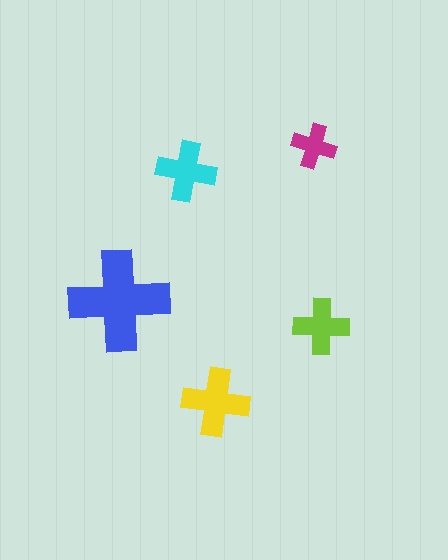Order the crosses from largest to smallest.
the blue one, the yellow one, the cyan one, the lime one, the magenta one.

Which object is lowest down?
The yellow cross is bottommost.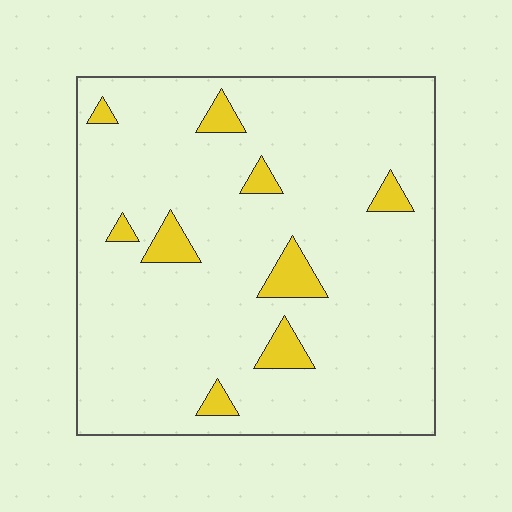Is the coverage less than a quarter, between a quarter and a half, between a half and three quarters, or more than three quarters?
Less than a quarter.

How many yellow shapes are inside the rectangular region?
9.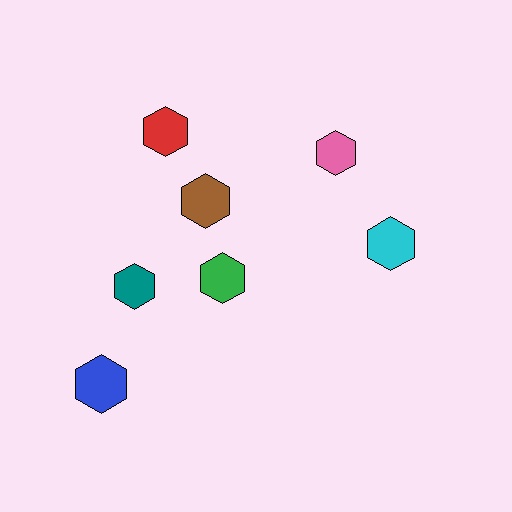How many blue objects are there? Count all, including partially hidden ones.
There is 1 blue object.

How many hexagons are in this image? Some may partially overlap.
There are 7 hexagons.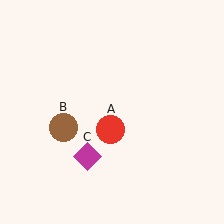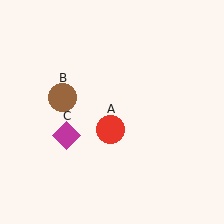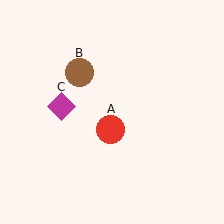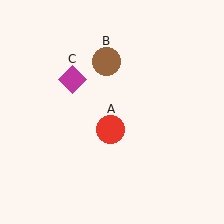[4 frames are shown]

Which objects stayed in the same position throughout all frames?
Red circle (object A) remained stationary.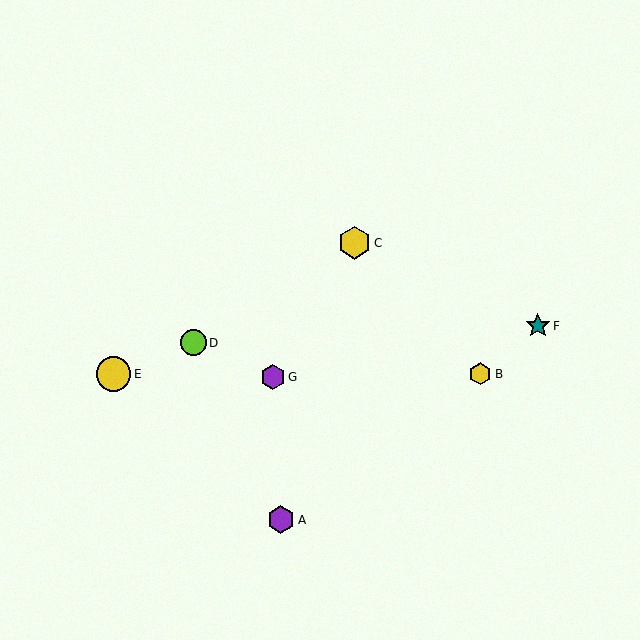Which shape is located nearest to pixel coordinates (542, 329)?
The teal star (labeled F) at (538, 326) is nearest to that location.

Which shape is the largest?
The yellow circle (labeled E) is the largest.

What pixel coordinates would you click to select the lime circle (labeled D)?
Click at (193, 343) to select the lime circle D.